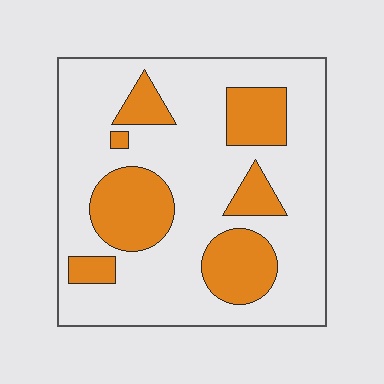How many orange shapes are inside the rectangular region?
7.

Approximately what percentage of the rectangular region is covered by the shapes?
Approximately 25%.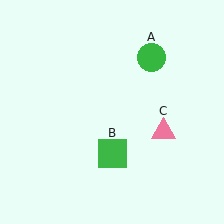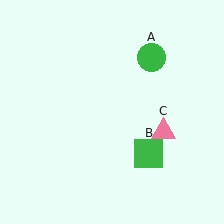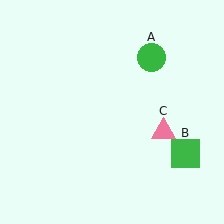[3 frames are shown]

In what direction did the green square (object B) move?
The green square (object B) moved right.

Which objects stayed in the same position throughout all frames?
Green circle (object A) and pink triangle (object C) remained stationary.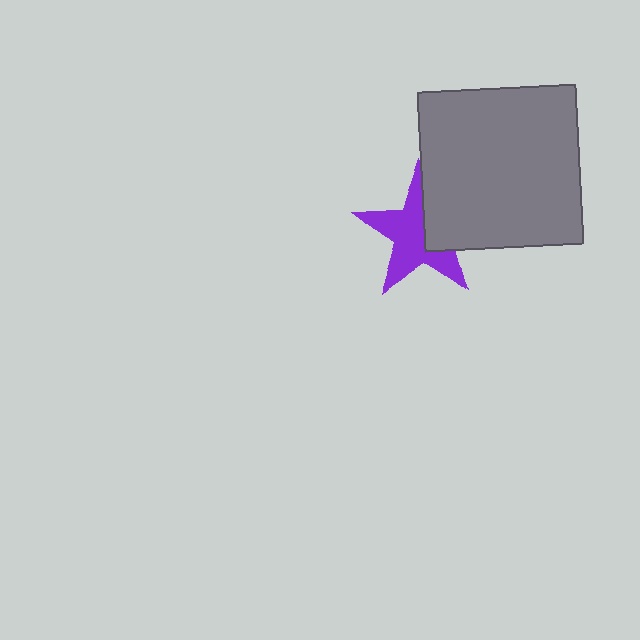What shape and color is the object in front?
The object in front is a gray rectangle.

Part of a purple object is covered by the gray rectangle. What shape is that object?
It is a star.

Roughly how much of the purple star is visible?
About half of it is visible (roughly 65%).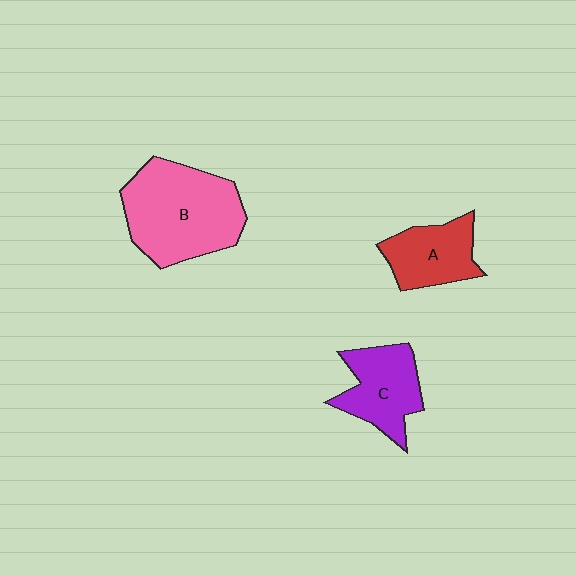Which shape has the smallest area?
Shape A (red).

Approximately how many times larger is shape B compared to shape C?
Approximately 1.7 times.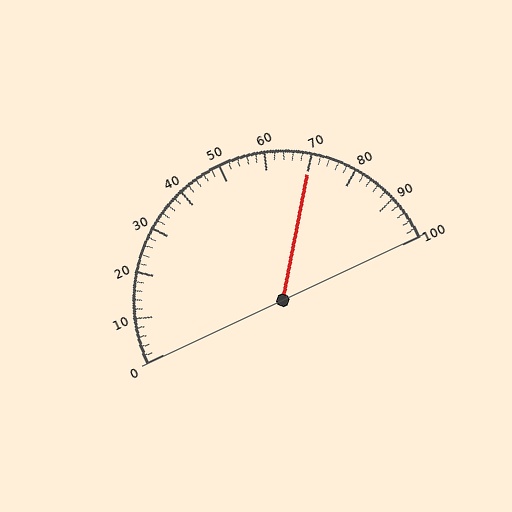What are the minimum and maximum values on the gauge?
The gauge ranges from 0 to 100.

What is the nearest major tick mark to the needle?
The nearest major tick mark is 70.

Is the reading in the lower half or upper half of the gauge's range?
The reading is in the upper half of the range (0 to 100).